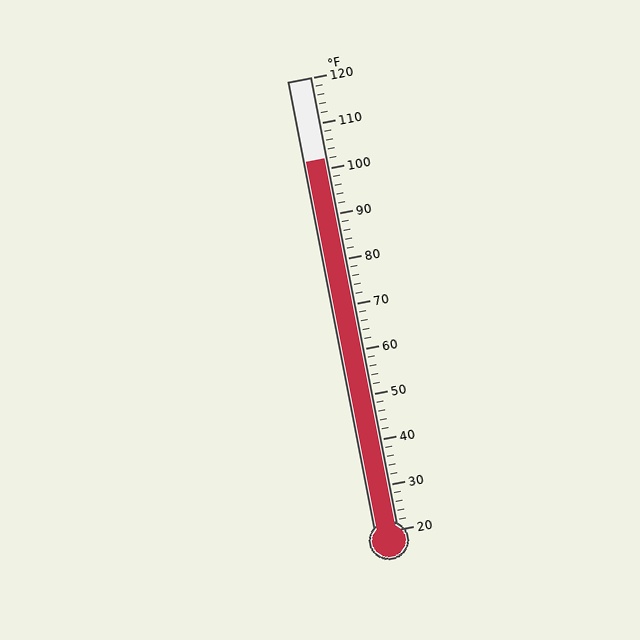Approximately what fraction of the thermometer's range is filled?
The thermometer is filled to approximately 80% of its range.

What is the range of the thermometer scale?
The thermometer scale ranges from 20°F to 120°F.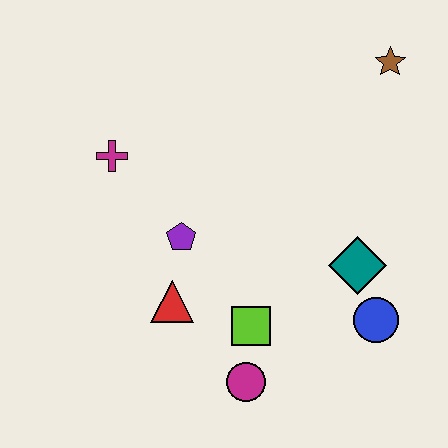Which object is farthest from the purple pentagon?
The brown star is farthest from the purple pentagon.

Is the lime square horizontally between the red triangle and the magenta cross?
No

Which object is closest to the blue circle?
The teal diamond is closest to the blue circle.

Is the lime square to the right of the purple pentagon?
Yes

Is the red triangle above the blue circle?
Yes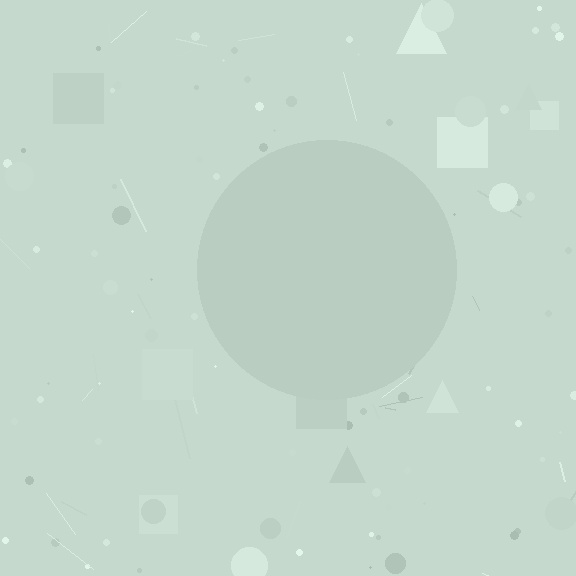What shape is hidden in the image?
A circle is hidden in the image.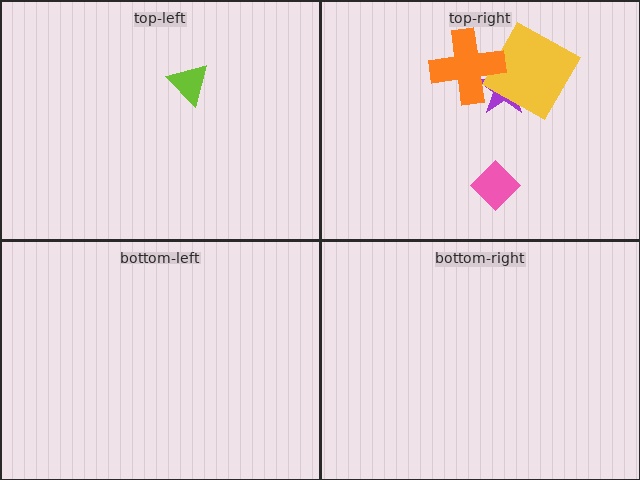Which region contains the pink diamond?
The top-right region.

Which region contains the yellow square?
The top-right region.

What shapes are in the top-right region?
The pink diamond, the purple star, the yellow square, the orange cross.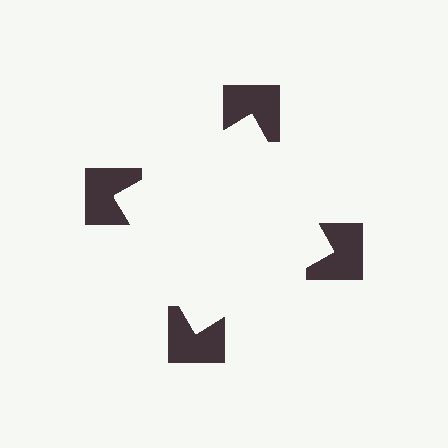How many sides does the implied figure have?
4 sides.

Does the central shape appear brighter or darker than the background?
It typically appears slightly brighter than the background, even though no actual brightness change is drawn.